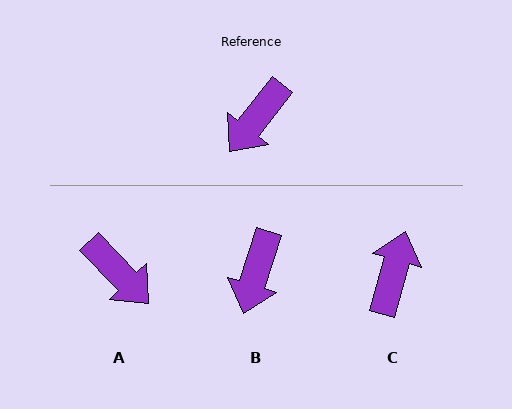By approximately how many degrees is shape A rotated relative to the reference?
Approximately 83 degrees counter-clockwise.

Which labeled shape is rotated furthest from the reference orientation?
C, about 157 degrees away.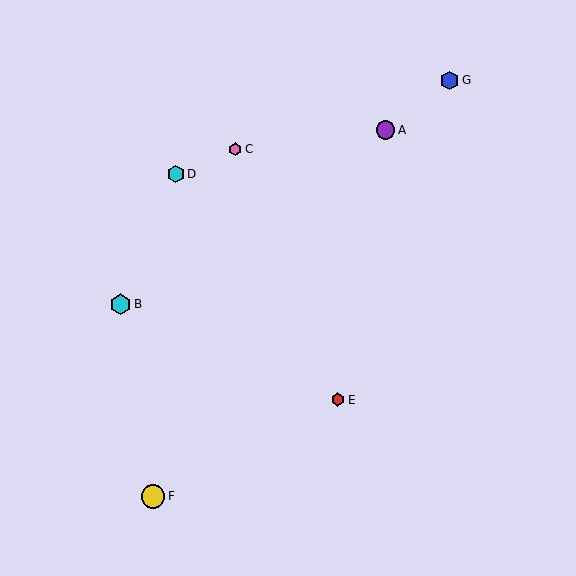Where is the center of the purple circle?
The center of the purple circle is at (385, 130).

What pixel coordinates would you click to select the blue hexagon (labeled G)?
Click at (450, 80) to select the blue hexagon G.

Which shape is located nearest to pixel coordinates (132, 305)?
The cyan hexagon (labeled B) at (120, 304) is nearest to that location.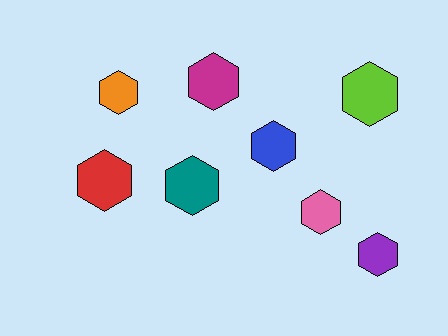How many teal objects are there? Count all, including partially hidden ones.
There is 1 teal object.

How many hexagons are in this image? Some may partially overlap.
There are 8 hexagons.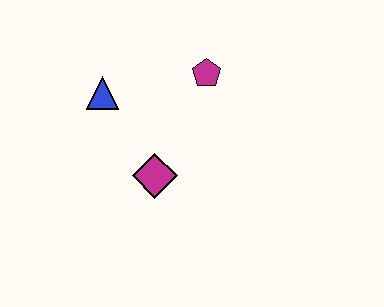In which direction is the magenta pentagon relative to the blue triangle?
The magenta pentagon is to the right of the blue triangle.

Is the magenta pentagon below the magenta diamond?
No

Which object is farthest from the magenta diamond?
The magenta pentagon is farthest from the magenta diamond.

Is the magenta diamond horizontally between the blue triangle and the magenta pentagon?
Yes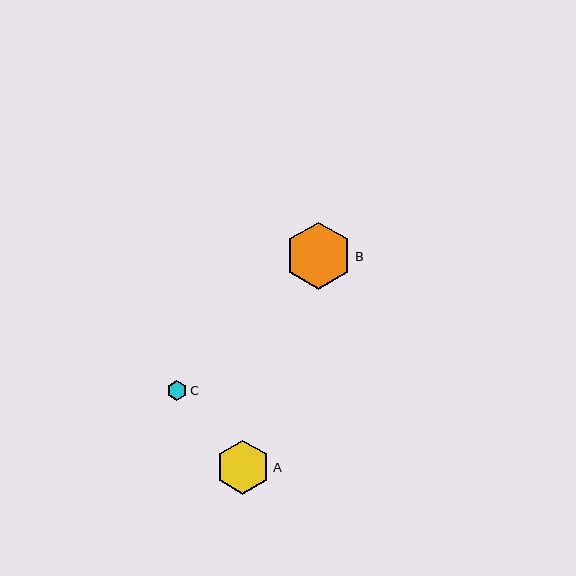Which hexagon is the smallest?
Hexagon C is the smallest with a size of approximately 20 pixels.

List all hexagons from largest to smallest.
From largest to smallest: B, A, C.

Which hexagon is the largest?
Hexagon B is the largest with a size of approximately 67 pixels.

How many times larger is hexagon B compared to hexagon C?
Hexagon B is approximately 3.3 times the size of hexagon C.